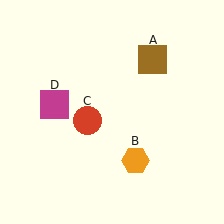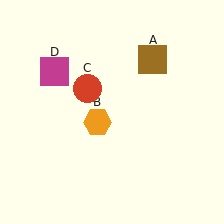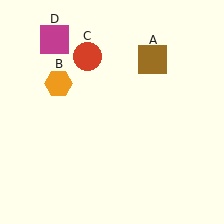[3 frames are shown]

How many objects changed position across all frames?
3 objects changed position: orange hexagon (object B), red circle (object C), magenta square (object D).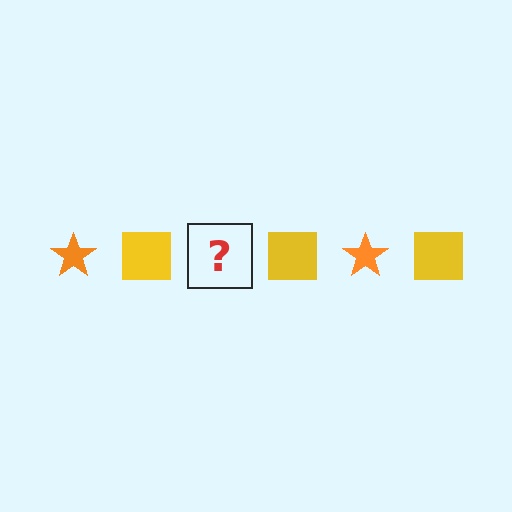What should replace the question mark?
The question mark should be replaced with an orange star.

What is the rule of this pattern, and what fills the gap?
The rule is that the pattern alternates between orange star and yellow square. The gap should be filled with an orange star.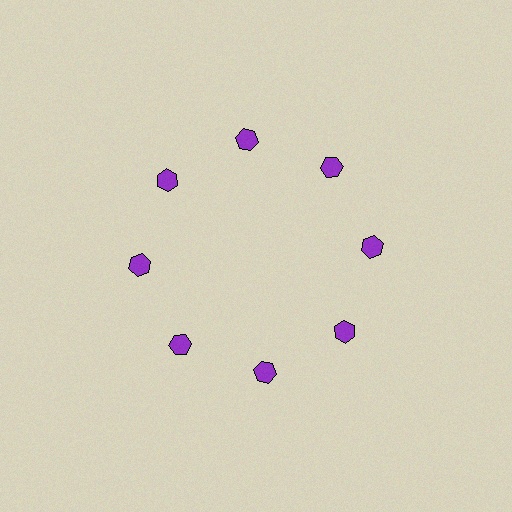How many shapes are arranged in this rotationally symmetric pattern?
There are 8 shapes, arranged in 8 groups of 1.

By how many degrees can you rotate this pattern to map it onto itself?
The pattern maps onto itself every 45 degrees of rotation.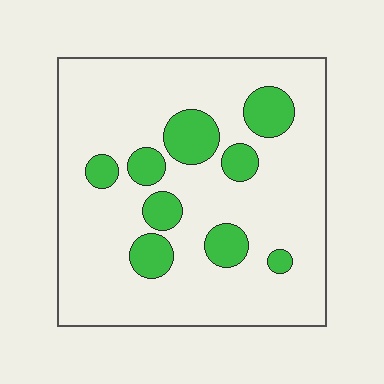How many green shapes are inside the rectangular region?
9.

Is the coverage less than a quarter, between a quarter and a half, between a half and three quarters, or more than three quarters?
Less than a quarter.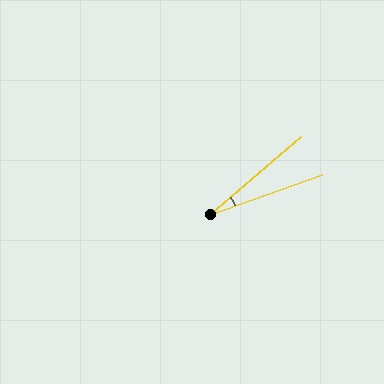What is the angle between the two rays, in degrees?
Approximately 21 degrees.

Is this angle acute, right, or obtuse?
It is acute.